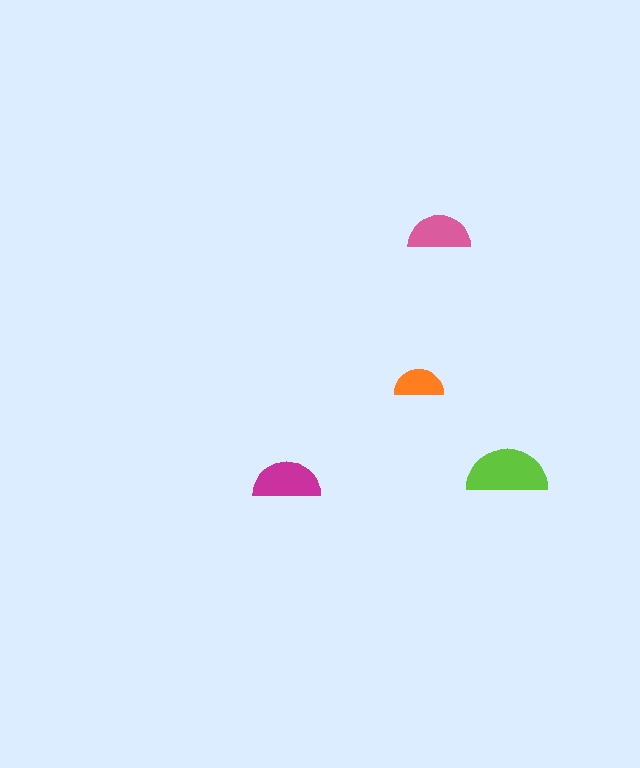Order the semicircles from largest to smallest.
the lime one, the magenta one, the pink one, the orange one.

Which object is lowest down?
The magenta semicircle is bottommost.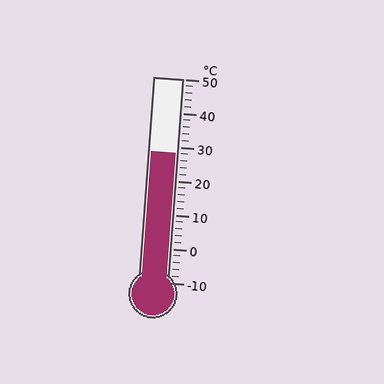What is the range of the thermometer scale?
The thermometer scale ranges from -10°C to 50°C.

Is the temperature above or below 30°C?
The temperature is below 30°C.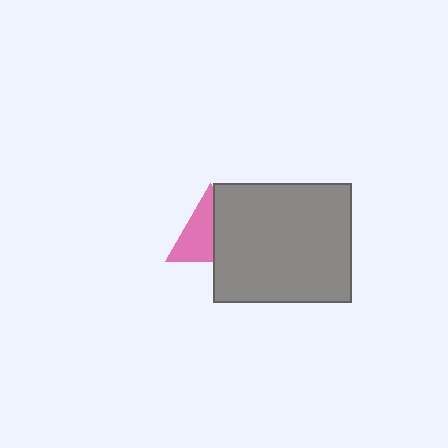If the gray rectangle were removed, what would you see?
You would see the complete pink triangle.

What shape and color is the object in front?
The object in front is a gray rectangle.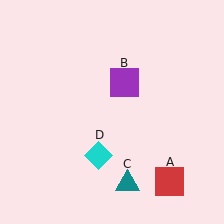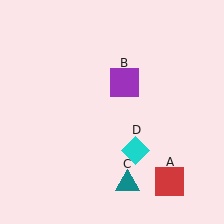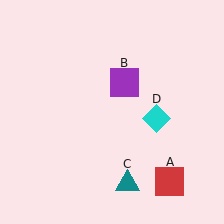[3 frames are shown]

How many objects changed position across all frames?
1 object changed position: cyan diamond (object D).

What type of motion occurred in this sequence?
The cyan diamond (object D) rotated counterclockwise around the center of the scene.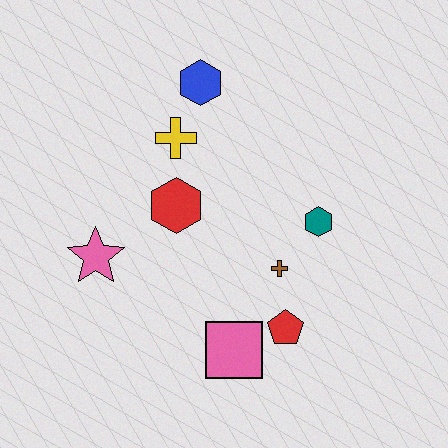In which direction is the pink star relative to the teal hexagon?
The pink star is to the left of the teal hexagon.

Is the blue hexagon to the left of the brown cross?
Yes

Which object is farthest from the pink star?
The teal hexagon is farthest from the pink star.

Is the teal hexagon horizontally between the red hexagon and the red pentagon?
No